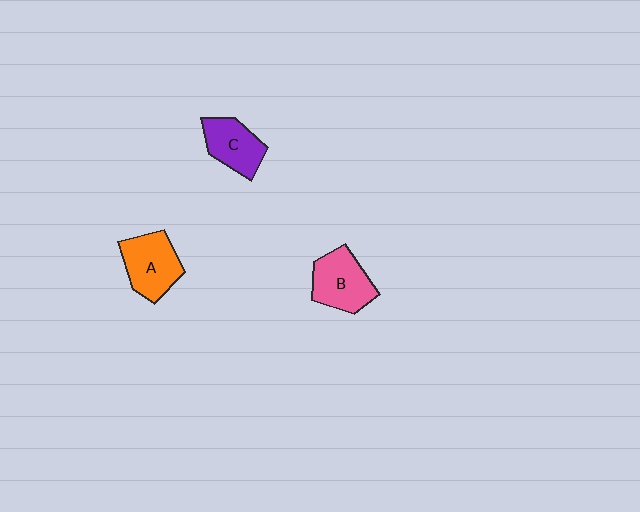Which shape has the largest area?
Shape A (orange).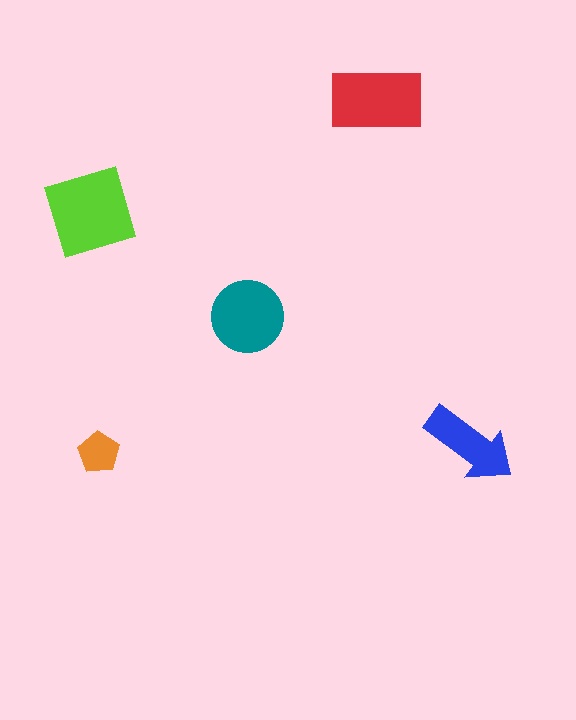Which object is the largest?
The lime square.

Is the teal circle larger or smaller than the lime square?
Smaller.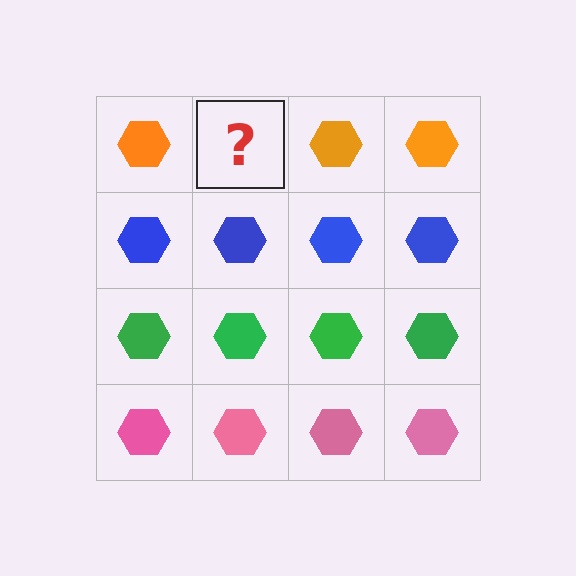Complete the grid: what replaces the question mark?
The question mark should be replaced with an orange hexagon.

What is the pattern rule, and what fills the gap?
The rule is that each row has a consistent color. The gap should be filled with an orange hexagon.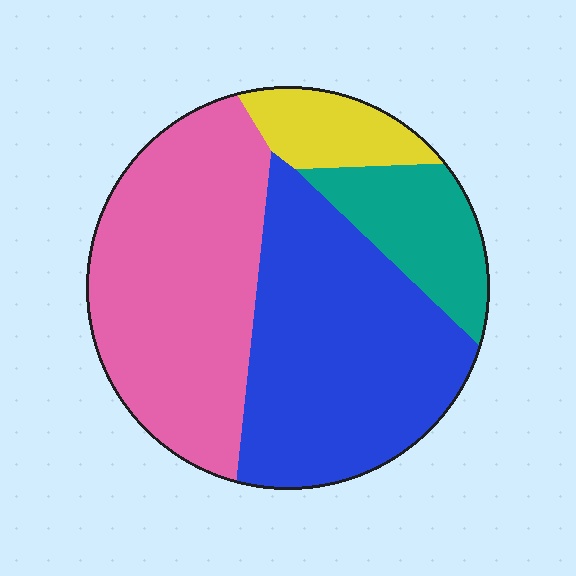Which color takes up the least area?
Yellow, at roughly 10%.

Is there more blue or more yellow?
Blue.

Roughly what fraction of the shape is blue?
Blue covers around 40% of the shape.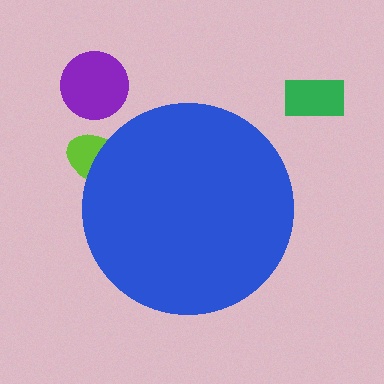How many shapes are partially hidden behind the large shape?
1 shape is partially hidden.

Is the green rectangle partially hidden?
No, the green rectangle is fully visible.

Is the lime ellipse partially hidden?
Yes, the lime ellipse is partially hidden behind the blue circle.